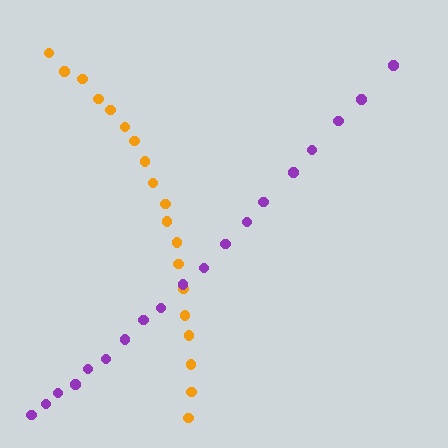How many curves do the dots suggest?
There are 2 distinct paths.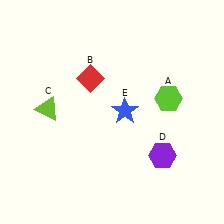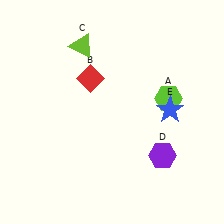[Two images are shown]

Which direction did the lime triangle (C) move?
The lime triangle (C) moved up.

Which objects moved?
The objects that moved are: the lime triangle (C), the blue star (E).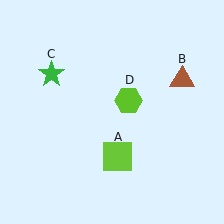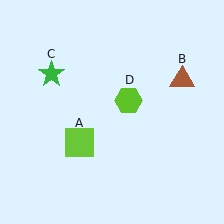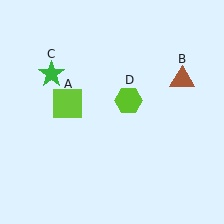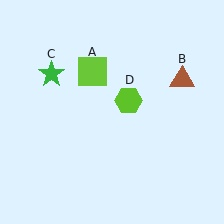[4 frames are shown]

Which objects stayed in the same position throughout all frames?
Brown triangle (object B) and green star (object C) and lime hexagon (object D) remained stationary.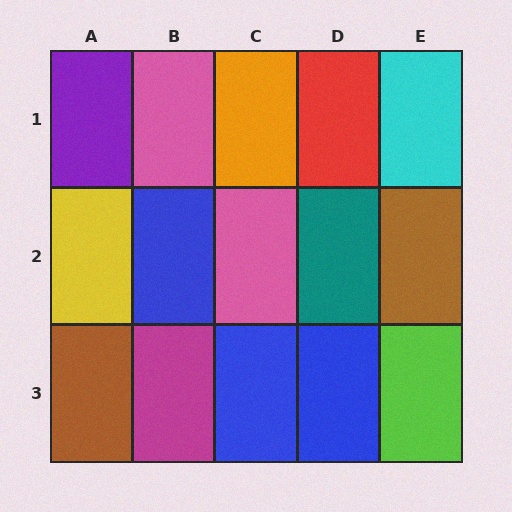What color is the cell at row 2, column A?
Yellow.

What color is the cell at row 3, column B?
Magenta.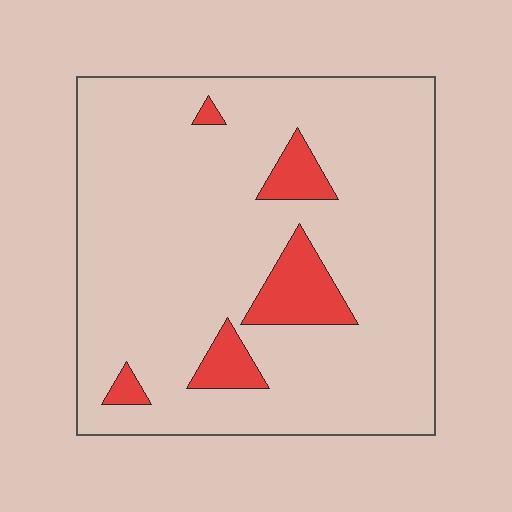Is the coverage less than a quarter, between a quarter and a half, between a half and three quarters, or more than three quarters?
Less than a quarter.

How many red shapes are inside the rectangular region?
5.